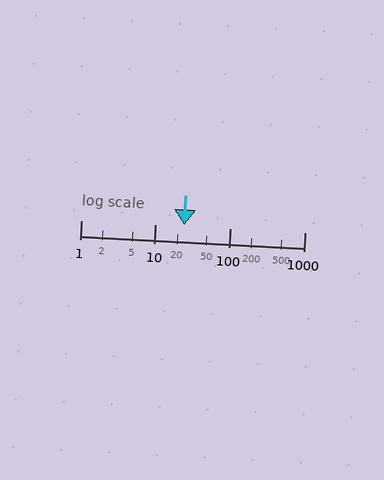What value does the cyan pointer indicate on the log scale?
The pointer indicates approximately 24.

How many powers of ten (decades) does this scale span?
The scale spans 3 decades, from 1 to 1000.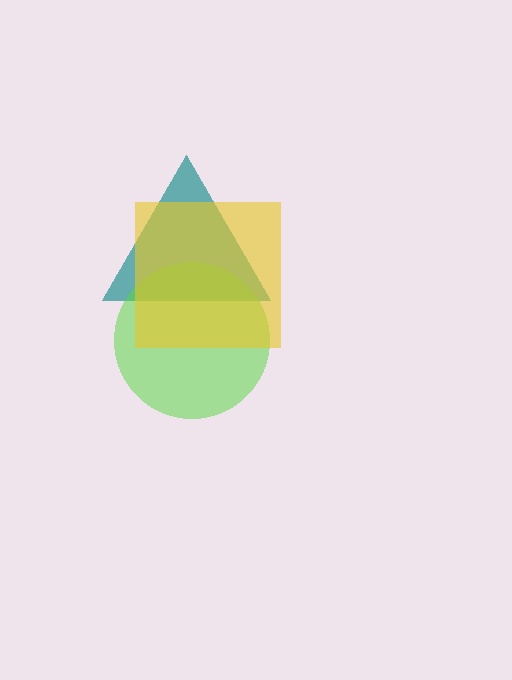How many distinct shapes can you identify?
There are 3 distinct shapes: a teal triangle, a lime circle, a yellow square.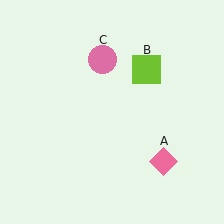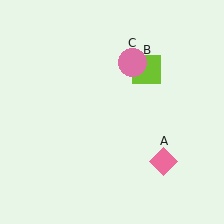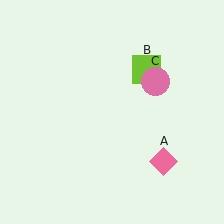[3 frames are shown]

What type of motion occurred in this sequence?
The pink circle (object C) rotated clockwise around the center of the scene.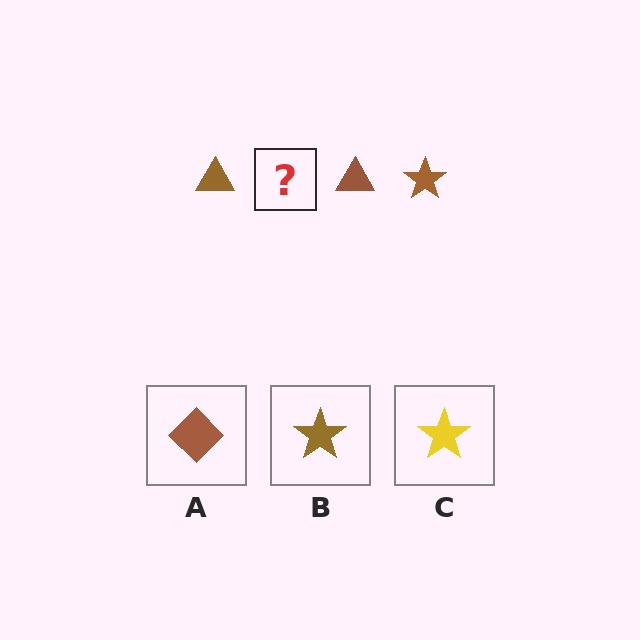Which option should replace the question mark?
Option B.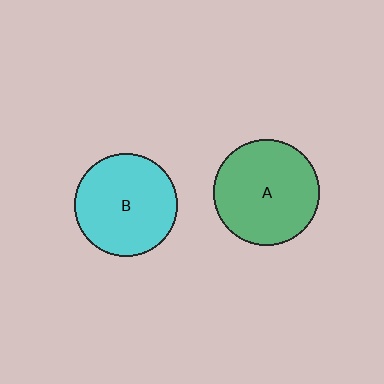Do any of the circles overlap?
No, none of the circles overlap.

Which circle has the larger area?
Circle A (green).